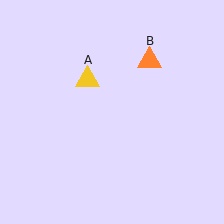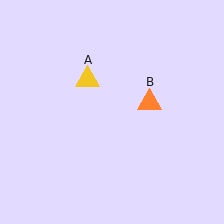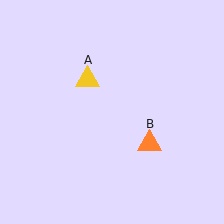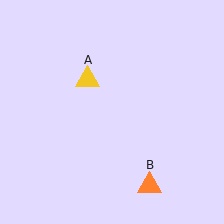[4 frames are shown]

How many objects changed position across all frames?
1 object changed position: orange triangle (object B).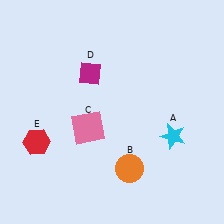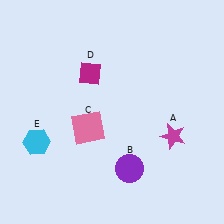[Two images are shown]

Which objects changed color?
A changed from cyan to magenta. B changed from orange to purple. E changed from red to cyan.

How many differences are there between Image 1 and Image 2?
There are 3 differences between the two images.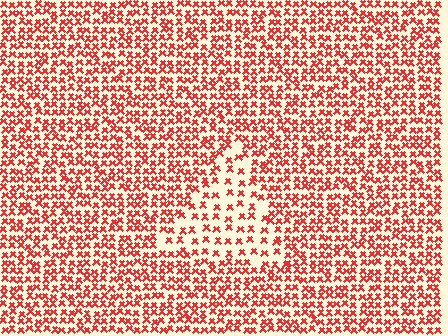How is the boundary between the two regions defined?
The boundary is defined by a change in element density (approximately 2.0x ratio). All elements are the same color, size, and shape.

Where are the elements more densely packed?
The elements are more densely packed outside the triangle boundary.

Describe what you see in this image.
The image contains small red elements arranged at two different densities. A triangle-shaped region is visible where the elements are less densely packed than the surrounding area.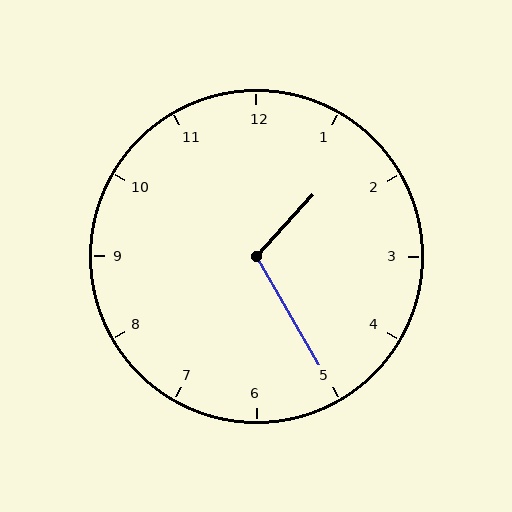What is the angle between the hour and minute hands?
Approximately 108 degrees.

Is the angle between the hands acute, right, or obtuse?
It is obtuse.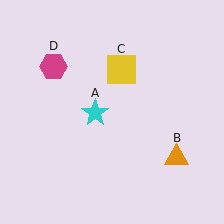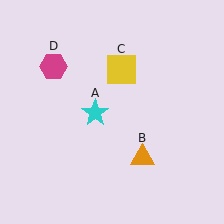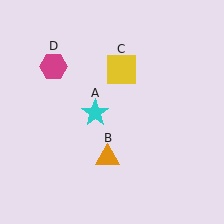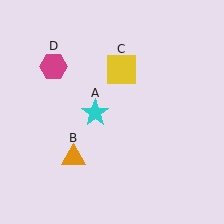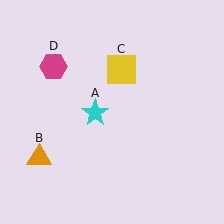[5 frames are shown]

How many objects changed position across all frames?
1 object changed position: orange triangle (object B).